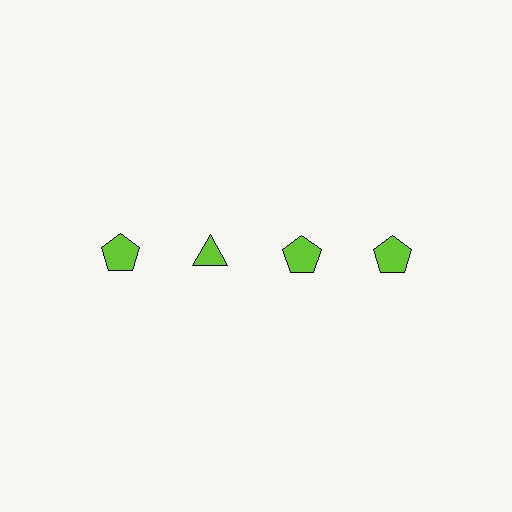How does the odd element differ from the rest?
It has a different shape: triangle instead of pentagon.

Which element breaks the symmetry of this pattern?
The lime triangle in the top row, second from left column breaks the symmetry. All other shapes are lime pentagons.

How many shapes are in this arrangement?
There are 4 shapes arranged in a grid pattern.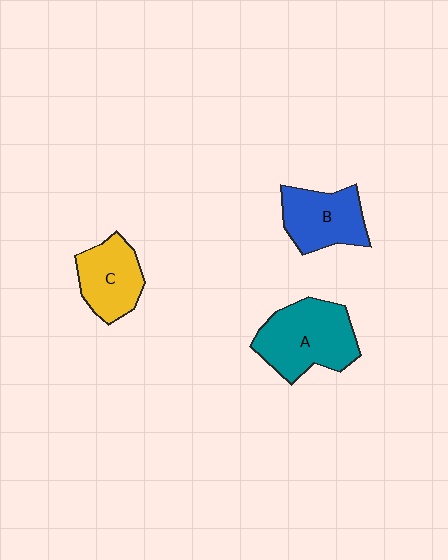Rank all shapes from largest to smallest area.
From largest to smallest: A (teal), B (blue), C (yellow).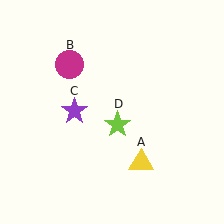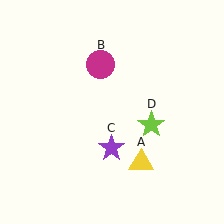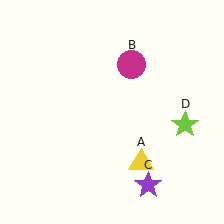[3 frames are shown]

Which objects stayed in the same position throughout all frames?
Yellow triangle (object A) remained stationary.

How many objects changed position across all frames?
3 objects changed position: magenta circle (object B), purple star (object C), lime star (object D).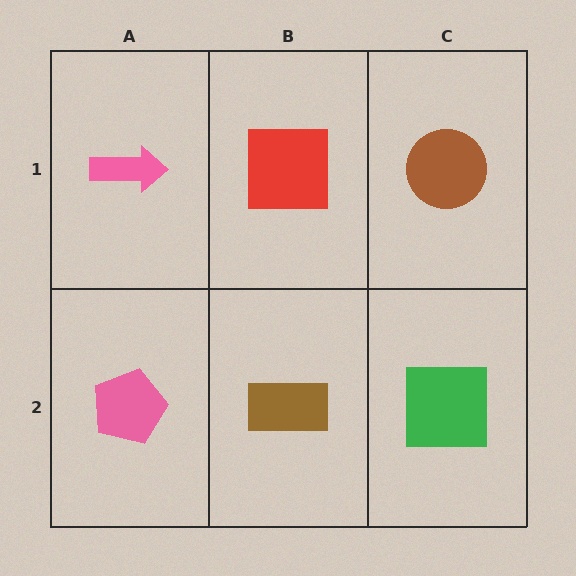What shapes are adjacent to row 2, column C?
A brown circle (row 1, column C), a brown rectangle (row 2, column B).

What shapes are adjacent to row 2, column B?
A red square (row 1, column B), a pink pentagon (row 2, column A), a green square (row 2, column C).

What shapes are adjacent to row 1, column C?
A green square (row 2, column C), a red square (row 1, column B).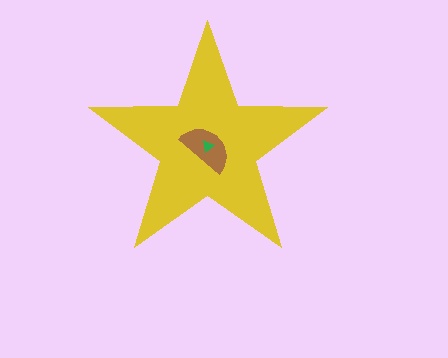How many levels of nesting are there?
3.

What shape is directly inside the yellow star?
The brown semicircle.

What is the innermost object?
The green triangle.